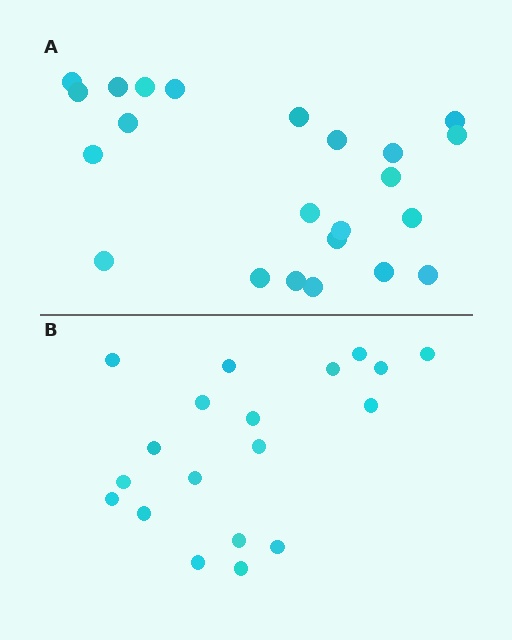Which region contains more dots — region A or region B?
Region A (the top region) has more dots.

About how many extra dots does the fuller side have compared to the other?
Region A has about 4 more dots than region B.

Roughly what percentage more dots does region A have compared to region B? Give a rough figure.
About 20% more.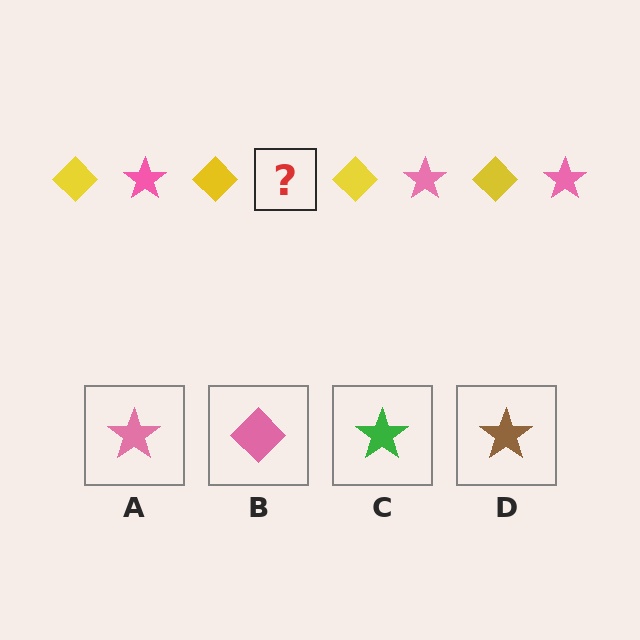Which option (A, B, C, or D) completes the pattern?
A.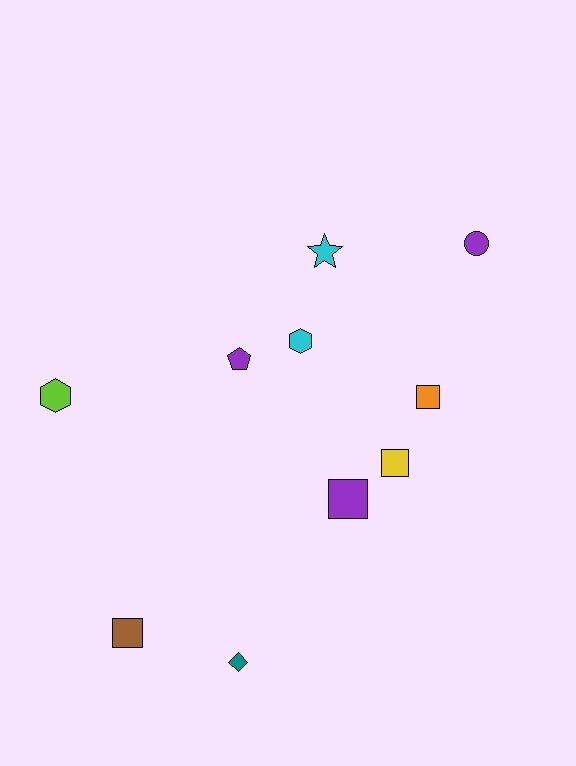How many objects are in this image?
There are 10 objects.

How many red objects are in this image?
There are no red objects.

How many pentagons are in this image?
There is 1 pentagon.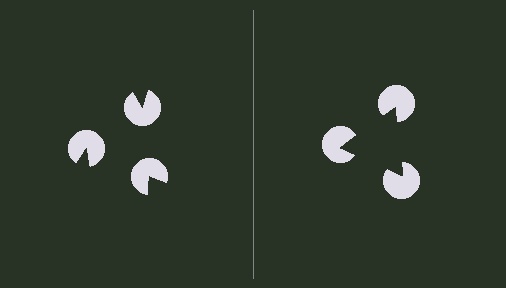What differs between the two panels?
The pac-man discs are positioned identically on both sides; only the wedge orientations differ. On the right they align to a triangle; on the left they are misaligned.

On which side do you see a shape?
An illusory triangle appears on the right side. On the left side the wedge cuts are rotated, so no coherent shape forms.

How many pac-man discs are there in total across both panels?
6 — 3 on each side.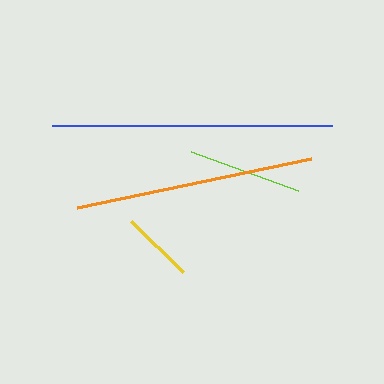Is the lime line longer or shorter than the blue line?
The blue line is longer than the lime line.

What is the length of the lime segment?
The lime segment is approximately 114 pixels long.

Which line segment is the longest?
The blue line is the longest at approximately 280 pixels.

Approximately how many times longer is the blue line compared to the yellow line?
The blue line is approximately 3.8 times the length of the yellow line.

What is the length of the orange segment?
The orange segment is approximately 238 pixels long.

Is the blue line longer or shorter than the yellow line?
The blue line is longer than the yellow line.